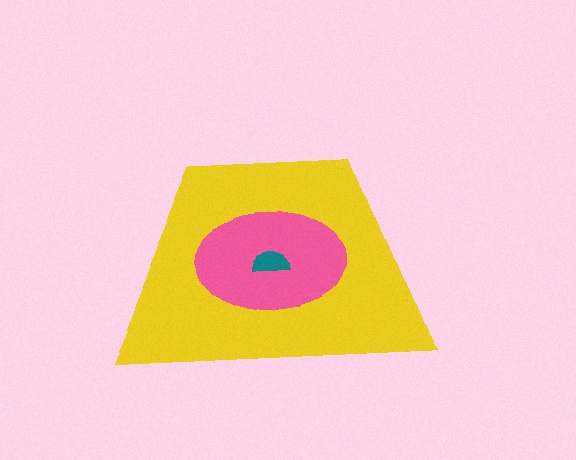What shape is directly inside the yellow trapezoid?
The pink ellipse.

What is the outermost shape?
The yellow trapezoid.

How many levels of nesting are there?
3.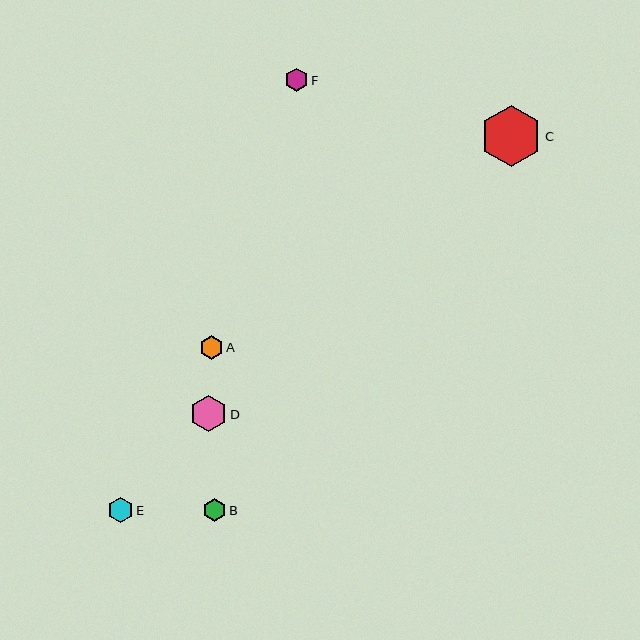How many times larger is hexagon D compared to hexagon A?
Hexagon D is approximately 1.6 times the size of hexagon A.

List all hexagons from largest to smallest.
From largest to smallest: C, D, E, B, A, F.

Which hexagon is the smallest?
Hexagon F is the smallest with a size of approximately 23 pixels.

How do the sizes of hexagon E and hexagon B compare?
Hexagon E and hexagon B are approximately the same size.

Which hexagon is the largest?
Hexagon C is the largest with a size of approximately 61 pixels.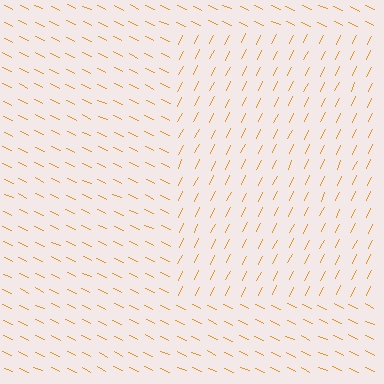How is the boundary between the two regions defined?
The boundary is defined purely by a change in line orientation (approximately 89 degrees difference). All lines are the same color and thickness.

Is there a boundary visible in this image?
Yes, there is a texture boundary formed by a change in line orientation.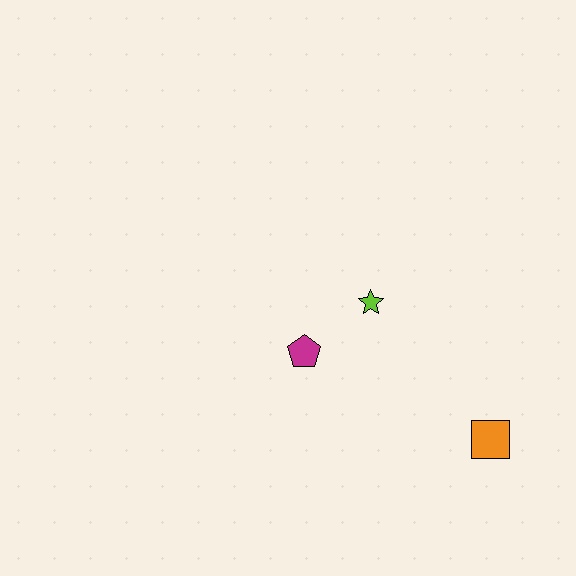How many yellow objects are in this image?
There are no yellow objects.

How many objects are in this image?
There are 3 objects.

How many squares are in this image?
There is 1 square.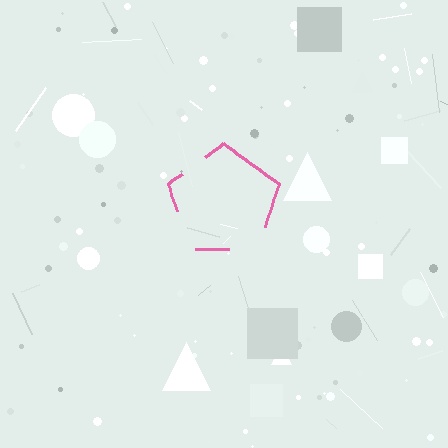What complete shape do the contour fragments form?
The contour fragments form a pentagon.